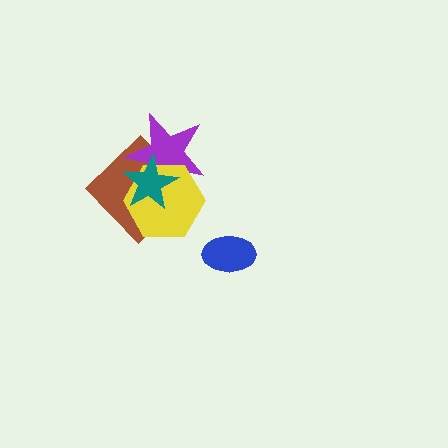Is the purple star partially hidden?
Yes, it is partially covered by another shape.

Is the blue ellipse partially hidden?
No, no other shape covers it.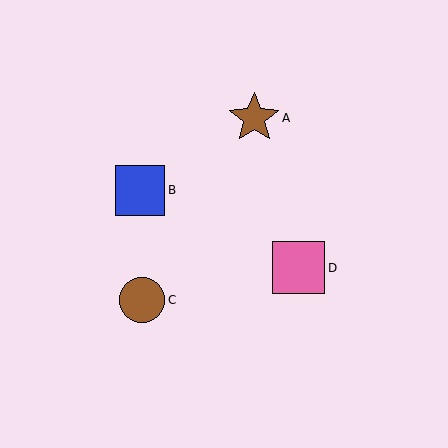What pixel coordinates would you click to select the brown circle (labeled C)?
Click at (142, 300) to select the brown circle C.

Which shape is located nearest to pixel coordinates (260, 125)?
The brown star (labeled A) at (254, 118) is nearest to that location.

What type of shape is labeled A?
Shape A is a brown star.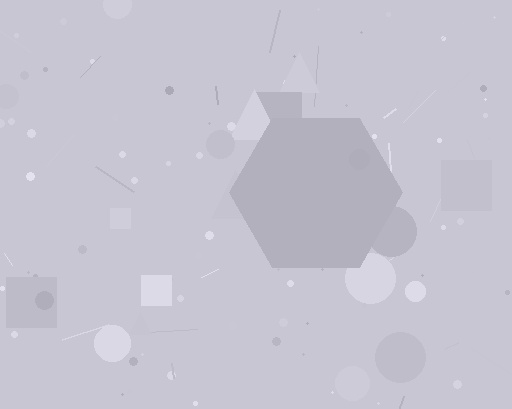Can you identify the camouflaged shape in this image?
The camouflaged shape is a hexagon.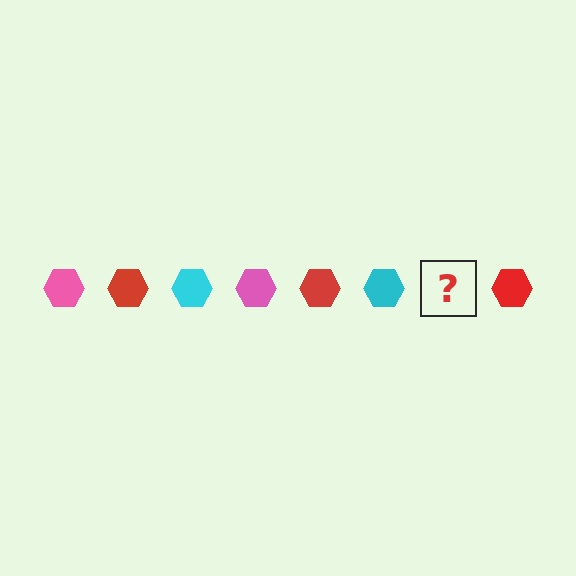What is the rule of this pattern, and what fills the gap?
The rule is that the pattern cycles through pink, red, cyan hexagons. The gap should be filled with a pink hexagon.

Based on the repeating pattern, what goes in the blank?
The blank should be a pink hexagon.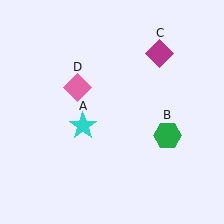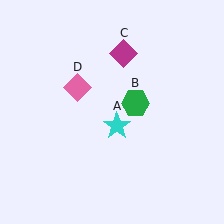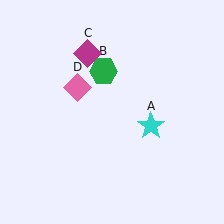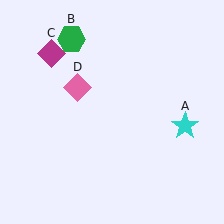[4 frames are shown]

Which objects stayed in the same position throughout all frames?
Pink diamond (object D) remained stationary.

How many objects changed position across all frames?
3 objects changed position: cyan star (object A), green hexagon (object B), magenta diamond (object C).